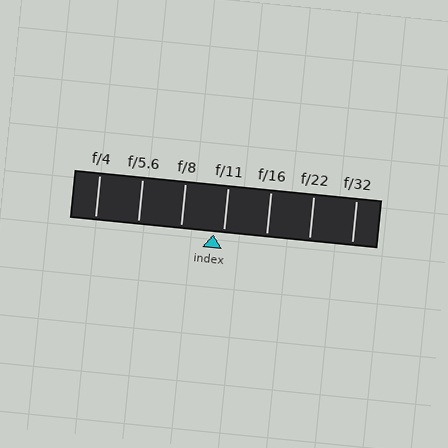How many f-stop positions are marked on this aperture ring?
There are 7 f-stop positions marked.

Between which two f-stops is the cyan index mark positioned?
The index mark is between f/8 and f/11.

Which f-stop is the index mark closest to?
The index mark is closest to f/11.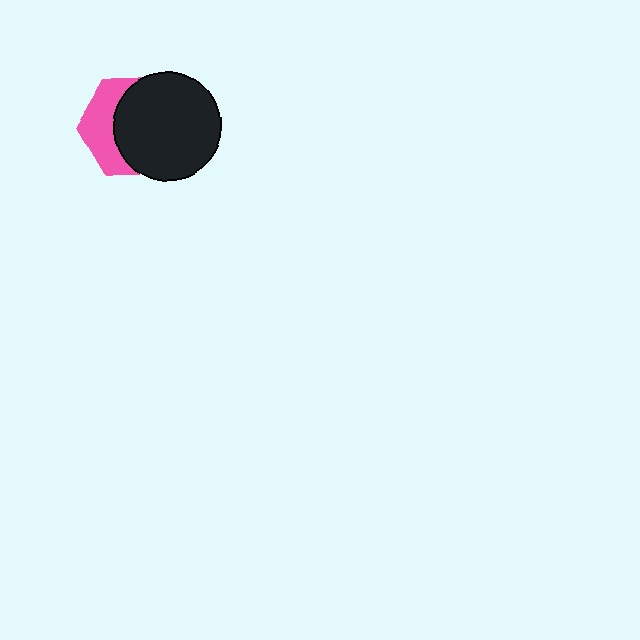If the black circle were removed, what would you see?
You would see the complete pink hexagon.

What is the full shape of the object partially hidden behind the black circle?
The partially hidden object is a pink hexagon.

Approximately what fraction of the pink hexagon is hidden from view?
Roughly 63% of the pink hexagon is hidden behind the black circle.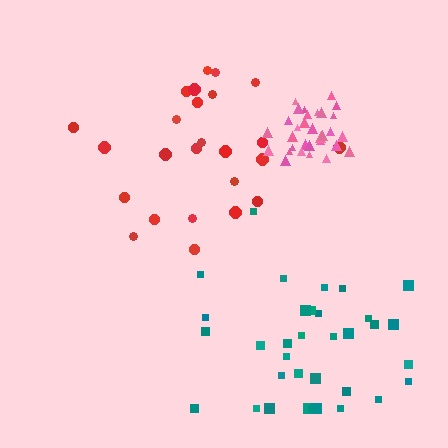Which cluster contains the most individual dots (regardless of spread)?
Teal (34).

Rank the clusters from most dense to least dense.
pink, teal, red.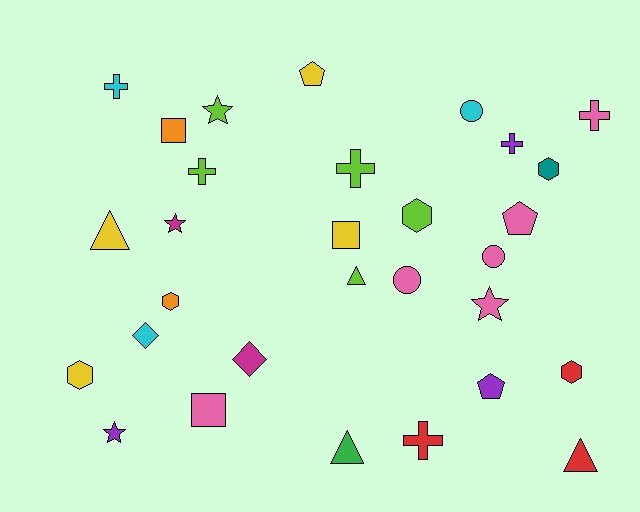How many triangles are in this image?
There are 4 triangles.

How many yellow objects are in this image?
There are 4 yellow objects.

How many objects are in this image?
There are 30 objects.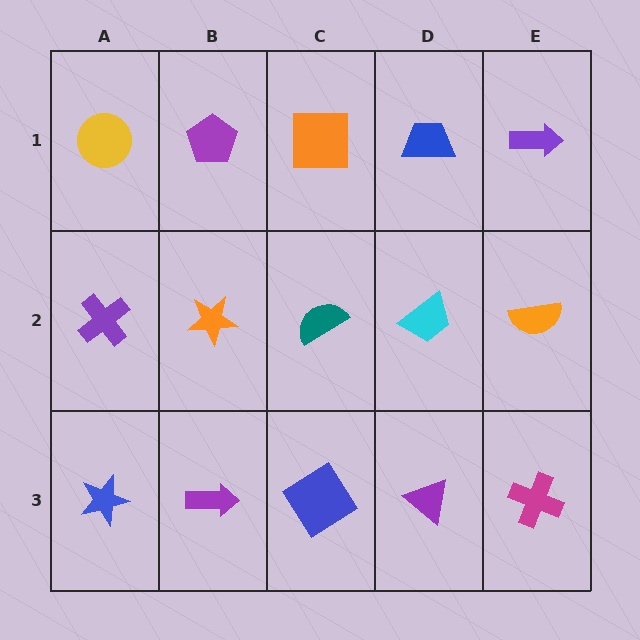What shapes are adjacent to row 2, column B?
A purple pentagon (row 1, column B), a purple arrow (row 3, column B), a purple cross (row 2, column A), a teal semicircle (row 2, column C).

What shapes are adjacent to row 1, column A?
A purple cross (row 2, column A), a purple pentagon (row 1, column B).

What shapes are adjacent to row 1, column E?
An orange semicircle (row 2, column E), a blue trapezoid (row 1, column D).